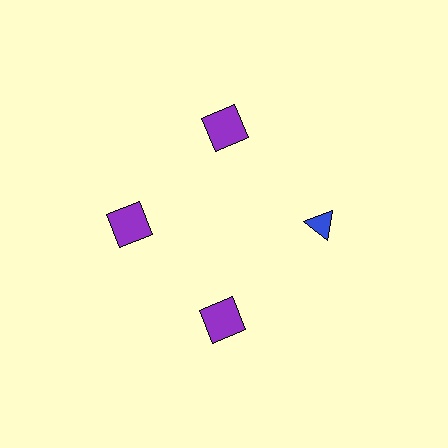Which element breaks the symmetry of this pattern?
The blue triangle at roughly the 3 o'clock position breaks the symmetry. All other shapes are purple squares.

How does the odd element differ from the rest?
It differs in both color (blue instead of purple) and shape (triangle instead of square).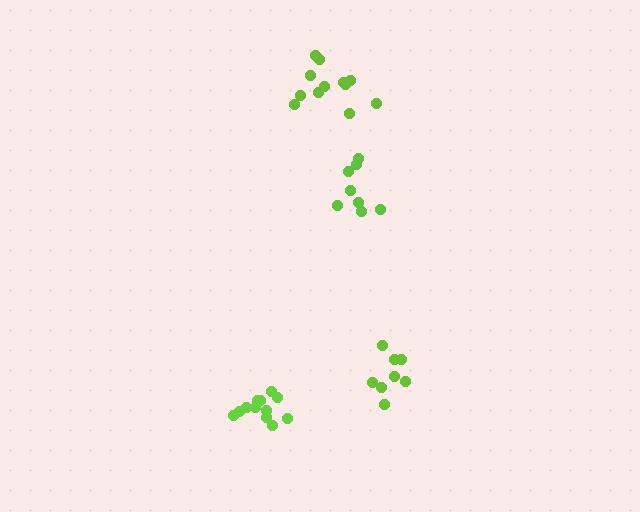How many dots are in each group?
Group 1: 8 dots, Group 2: 12 dots, Group 3: 12 dots, Group 4: 8 dots (40 total).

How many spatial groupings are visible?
There are 4 spatial groupings.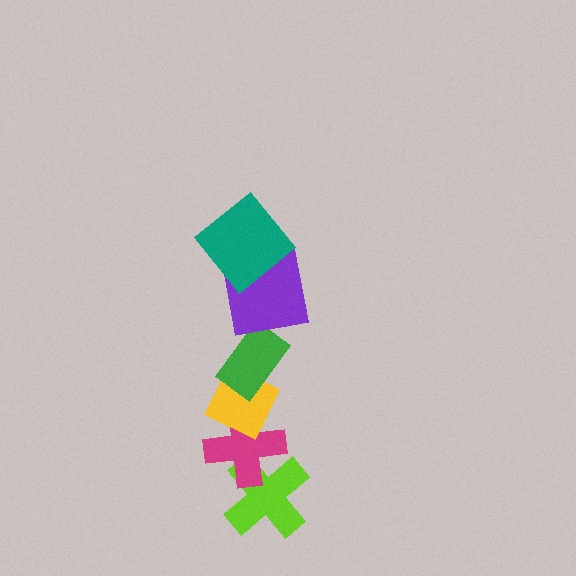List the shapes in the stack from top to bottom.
From top to bottom: the teal diamond, the purple square, the green rectangle, the yellow diamond, the magenta cross, the lime cross.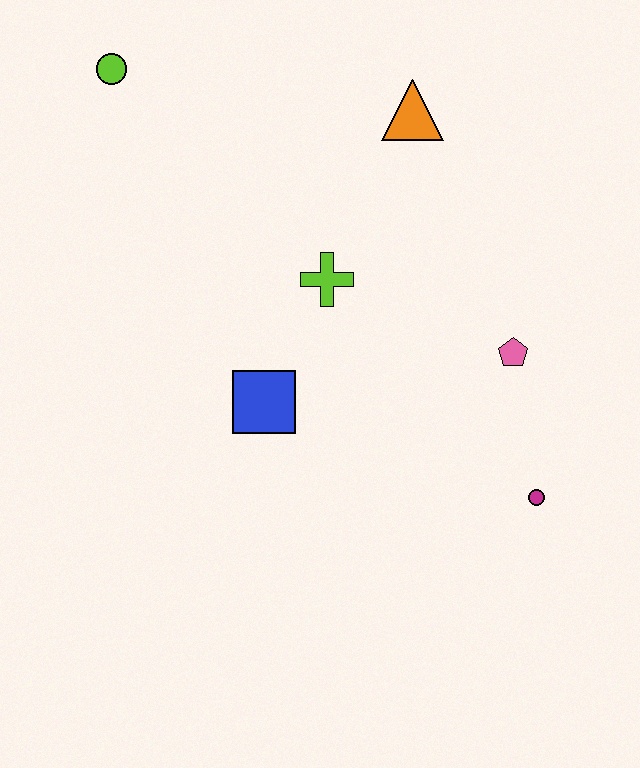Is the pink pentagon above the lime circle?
No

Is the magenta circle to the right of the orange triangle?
Yes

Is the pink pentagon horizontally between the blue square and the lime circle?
No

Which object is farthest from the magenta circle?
The lime circle is farthest from the magenta circle.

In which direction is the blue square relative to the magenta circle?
The blue square is to the left of the magenta circle.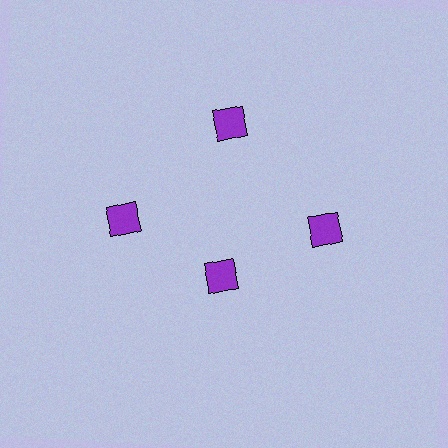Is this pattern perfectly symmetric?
No. The 4 purple diamonds are arranged in a ring, but one element near the 6 o'clock position is pulled inward toward the center, breaking the 4-fold rotational symmetry.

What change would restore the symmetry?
The symmetry would be restored by moving it outward, back onto the ring so that all 4 diamonds sit at equal angles and equal distance from the center.